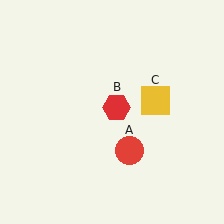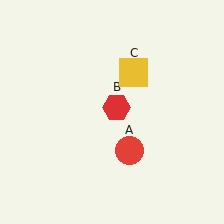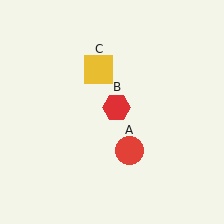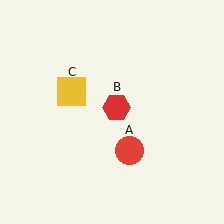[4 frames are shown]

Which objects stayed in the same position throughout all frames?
Red circle (object A) and red hexagon (object B) remained stationary.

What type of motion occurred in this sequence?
The yellow square (object C) rotated counterclockwise around the center of the scene.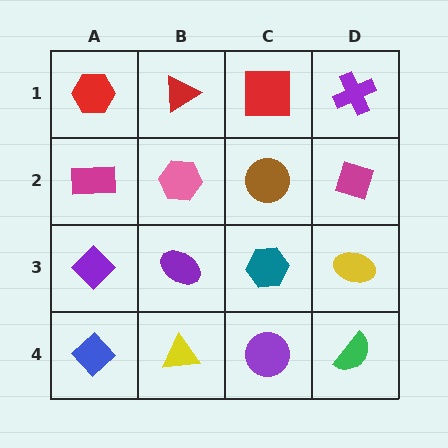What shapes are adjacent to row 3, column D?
A magenta diamond (row 2, column D), a green semicircle (row 4, column D), a teal hexagon (row 3, column C).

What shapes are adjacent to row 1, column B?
A pink hexagon (row 2, column B), a red hexagon (row 1, column A), a red square (row 1, column C).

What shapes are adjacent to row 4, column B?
A purple ellipse (row 3, column B), a blue diamond (row 4, column A), a purple circle (row 4, column C).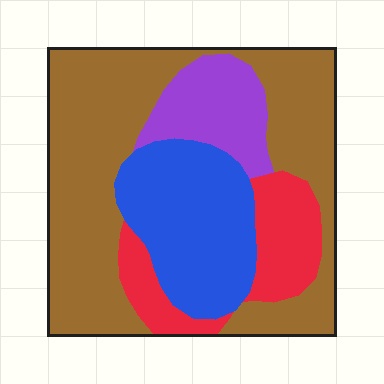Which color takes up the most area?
Brown, at roughly 50%.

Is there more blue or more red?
Blue.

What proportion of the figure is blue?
Blue covers about 25% of the figure.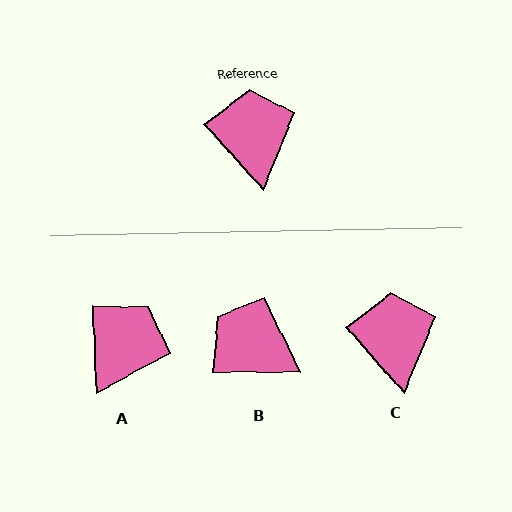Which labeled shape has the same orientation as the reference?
C.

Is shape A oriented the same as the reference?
No, it is off by about 39 degrees.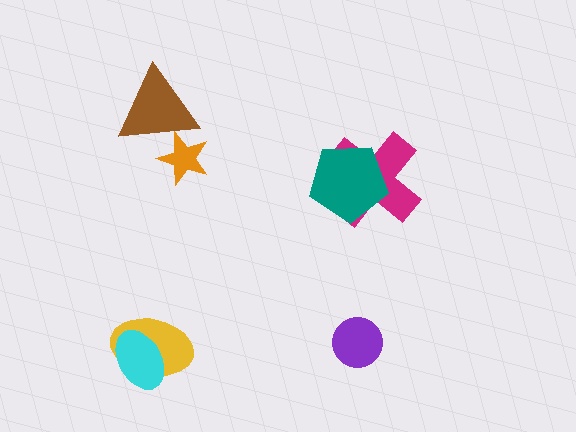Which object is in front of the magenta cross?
The teal pentagon is in front of the magenta cross.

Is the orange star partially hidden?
Yes, it is partially covered by another shape.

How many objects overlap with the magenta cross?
1 object overlaps with the magenta cross.